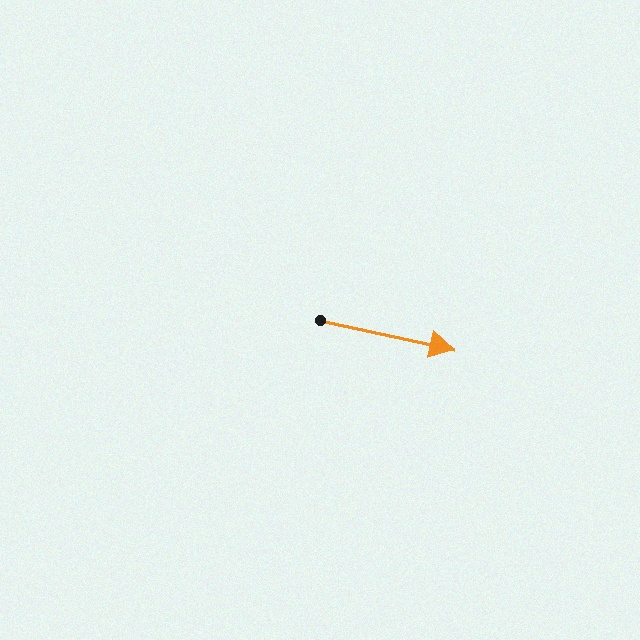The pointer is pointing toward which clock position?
Roughly 3 o'clock.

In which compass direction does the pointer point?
East.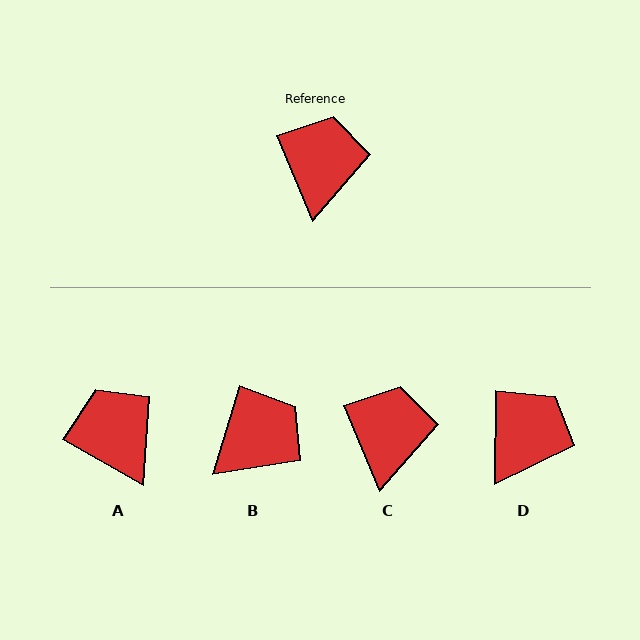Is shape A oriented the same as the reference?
No, it is off by about 38 degrees.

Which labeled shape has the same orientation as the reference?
C.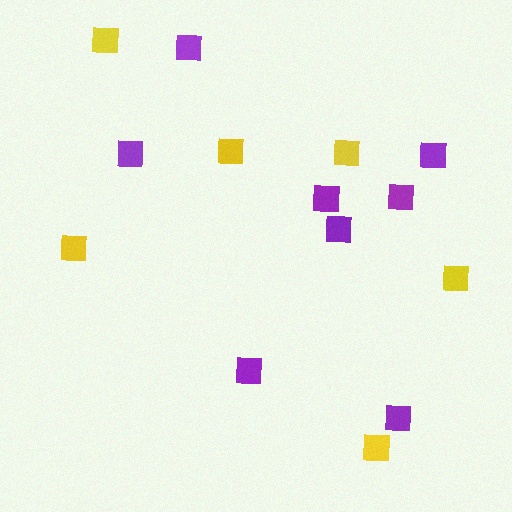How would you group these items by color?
There are 2 groups: one group of yellow squares (6) and one group of purple squares (8).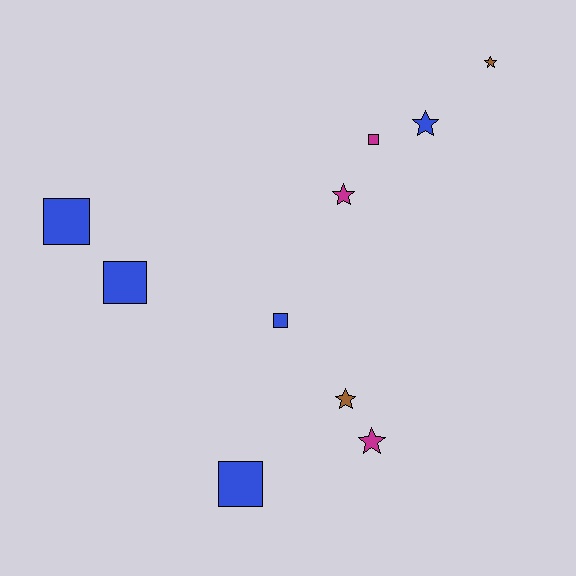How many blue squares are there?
There are 4 blue squares.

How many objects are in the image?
There are 10 objects.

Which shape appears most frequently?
Star, with 5 objects.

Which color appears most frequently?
Blue, with 5 objects.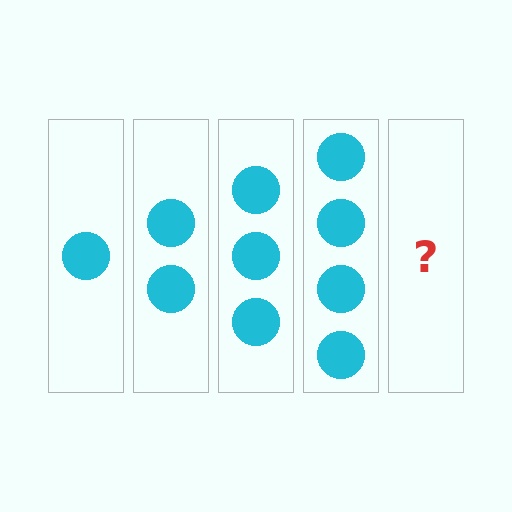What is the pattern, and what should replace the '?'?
The pattern is that each step adds one more circle. The '?' should be 5 circles.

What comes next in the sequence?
The next element should be 5 circles.